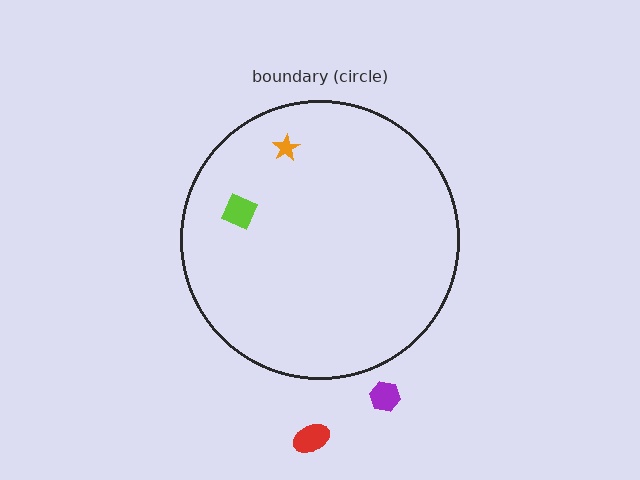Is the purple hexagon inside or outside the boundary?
Outside.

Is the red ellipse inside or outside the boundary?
Outside.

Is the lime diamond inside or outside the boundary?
Inside.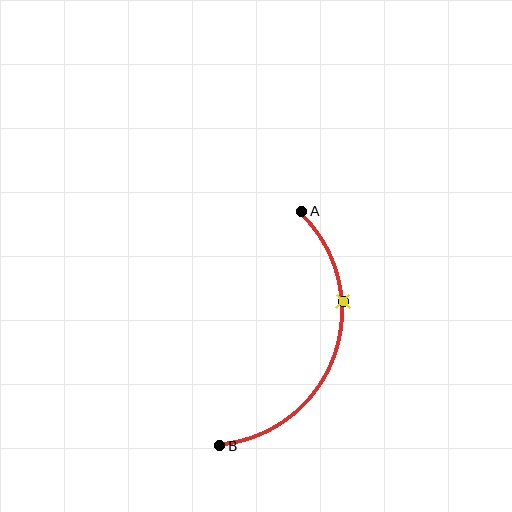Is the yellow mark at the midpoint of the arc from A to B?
No. The yellow mark lies on the arc but is closer to endpoint A. The arc midpoint would be at the point on the curve equidistant along the arc from both A and B.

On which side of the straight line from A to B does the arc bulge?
The arc bulges to the right of the straight line connecting A and B.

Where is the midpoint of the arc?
The arc midpoint is the point on the curve farthest from the straight line joining A and B. It sits to the right of that line.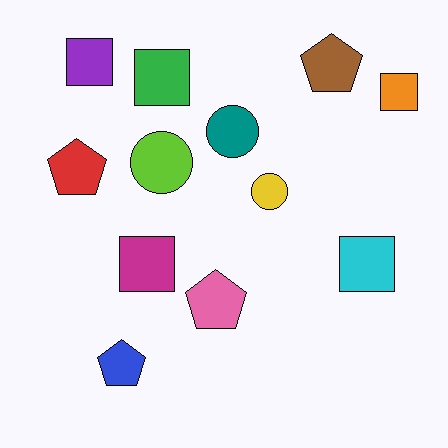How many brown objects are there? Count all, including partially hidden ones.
There is 1 brown object.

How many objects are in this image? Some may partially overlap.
There are 12 objects.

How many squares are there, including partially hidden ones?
There are 5 squares.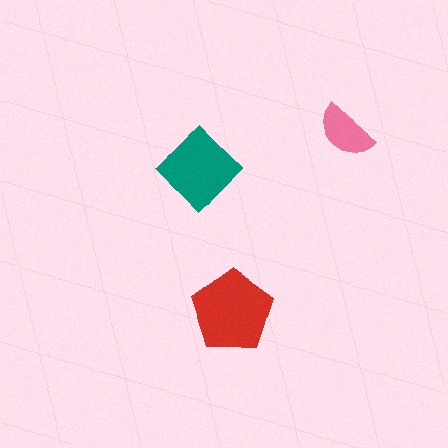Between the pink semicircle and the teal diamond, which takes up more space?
The teal diamond.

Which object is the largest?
The red pentagon.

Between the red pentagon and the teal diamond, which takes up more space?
The red pentagon.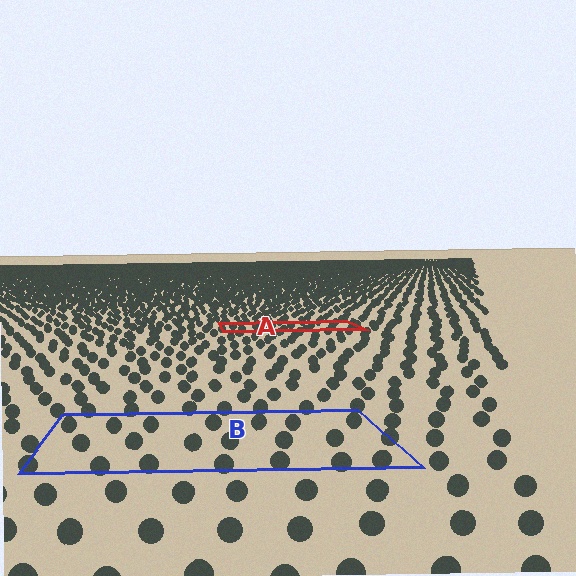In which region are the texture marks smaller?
The texture marks are smaller in region A, because it is farther away.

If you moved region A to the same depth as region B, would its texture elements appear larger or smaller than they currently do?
They would appear larger. At a closer depth, the same texture elements are projected at a bigger on-screen size.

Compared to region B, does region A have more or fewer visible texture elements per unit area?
Region A has more texture elements per unit area — they are packed more densely because it is farther away.